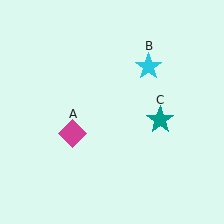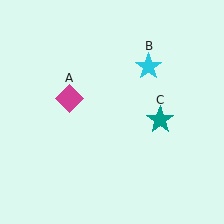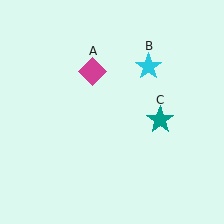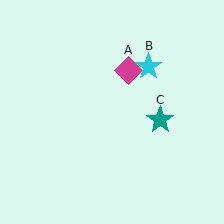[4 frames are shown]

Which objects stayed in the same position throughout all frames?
Cyan star (object B) and teal star (object C) remained stationary.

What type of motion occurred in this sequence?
The magenta diamond (object A) rotated clockwise around the center of the scene.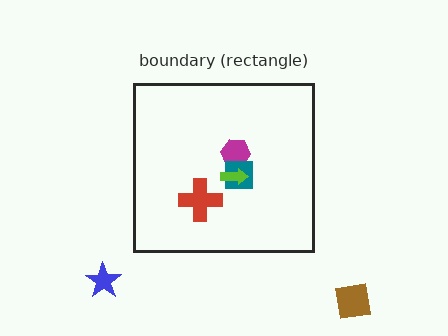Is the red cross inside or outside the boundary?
Inside.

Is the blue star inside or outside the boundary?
Outside.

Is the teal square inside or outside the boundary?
Inside.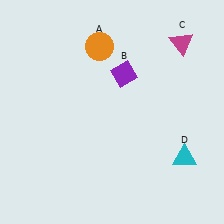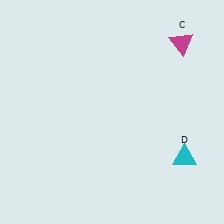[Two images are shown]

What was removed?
The purple diamond (B), the orange circle (A) were removed in Image 2.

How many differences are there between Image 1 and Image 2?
There are 2 differences between the two images.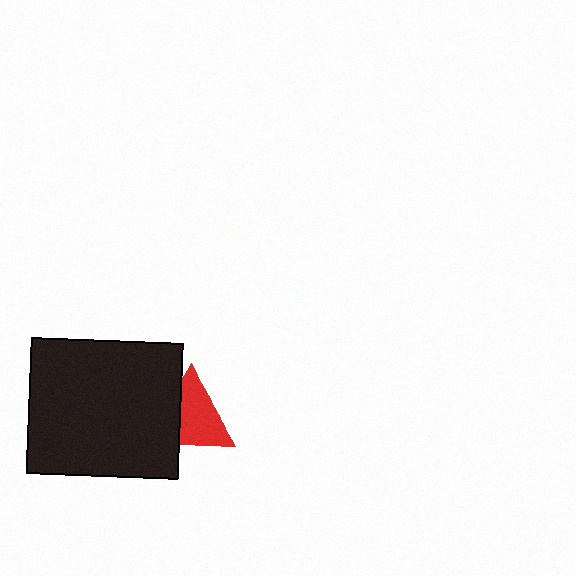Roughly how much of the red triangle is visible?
Most of it is visible (roughly 68%).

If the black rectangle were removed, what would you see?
You would see the complete red triangle.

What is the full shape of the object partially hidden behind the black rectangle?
The partially hidden object is a red triangle.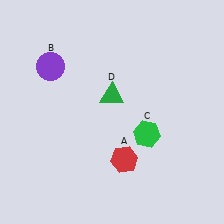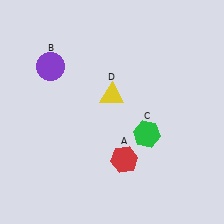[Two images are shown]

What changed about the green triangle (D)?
In Image 1, D is green. In Image 2, it changed to yellow.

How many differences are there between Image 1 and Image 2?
There is 1 difference between the two images.